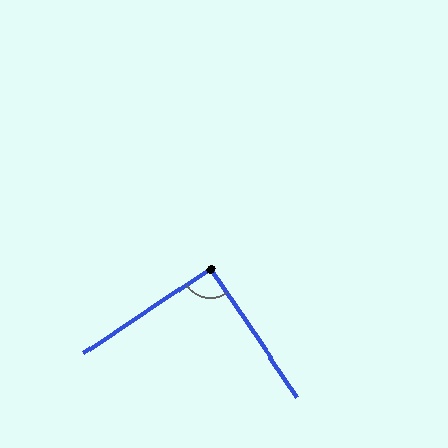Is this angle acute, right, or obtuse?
It is approximately a right angle.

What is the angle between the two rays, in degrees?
Approximately 91 degrees.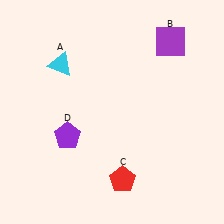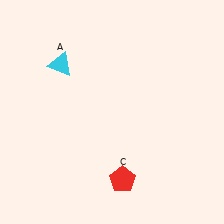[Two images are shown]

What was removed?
The purple square (B), the purple pentagon (D) were removed in Image 2.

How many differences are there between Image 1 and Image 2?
There are 2 differences between the two images.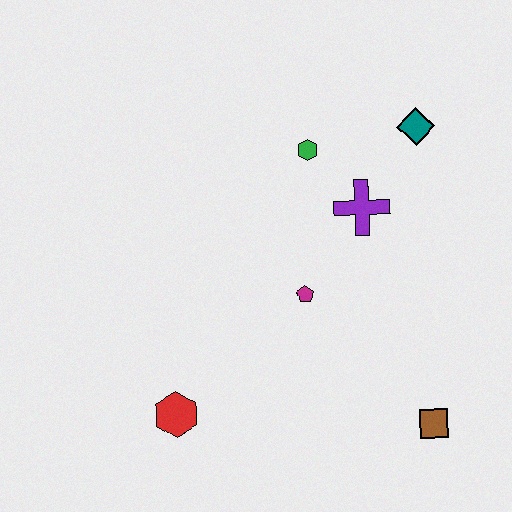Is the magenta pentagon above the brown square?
Yes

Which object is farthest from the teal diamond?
The red hexagon is farthest from the teal diamond.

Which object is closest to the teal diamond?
The purple cross is closest to the teal diamond.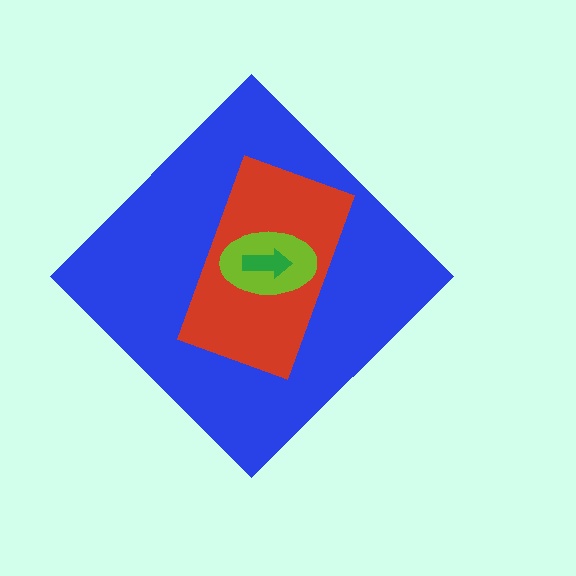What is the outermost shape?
The blue diamond.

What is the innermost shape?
The green arrow.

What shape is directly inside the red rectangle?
The lime ellipse.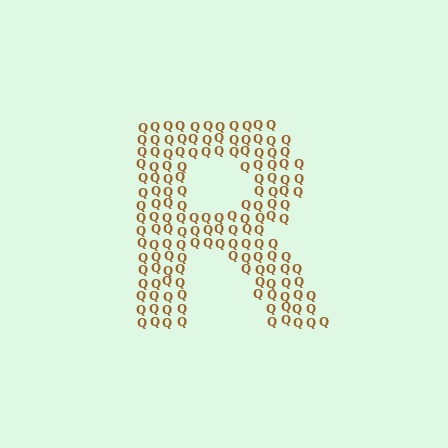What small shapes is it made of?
It is made of small letter Q's.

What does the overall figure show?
The overall figure shows the letter R.